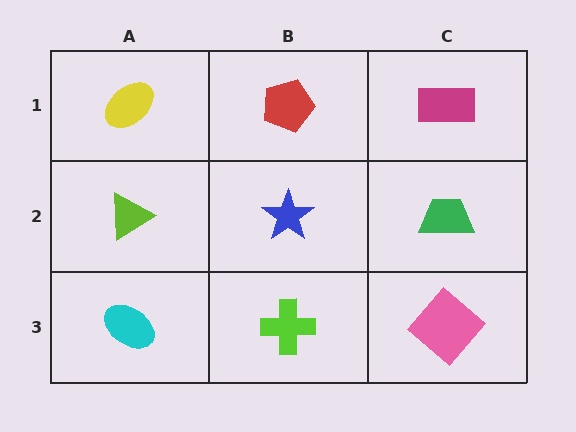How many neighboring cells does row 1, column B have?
3.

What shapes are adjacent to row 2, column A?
A yellow ellipse (row 1, column A), a cyan ellipse (row 3, column A), a blue star (row 2, column B).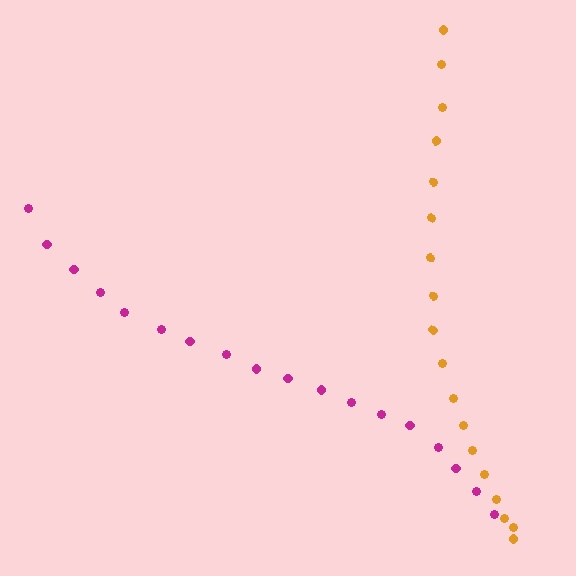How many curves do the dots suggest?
There are 2 distinct paths.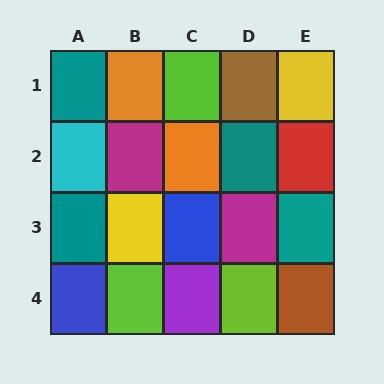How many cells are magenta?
2 cells are magenta.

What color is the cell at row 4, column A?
Blue.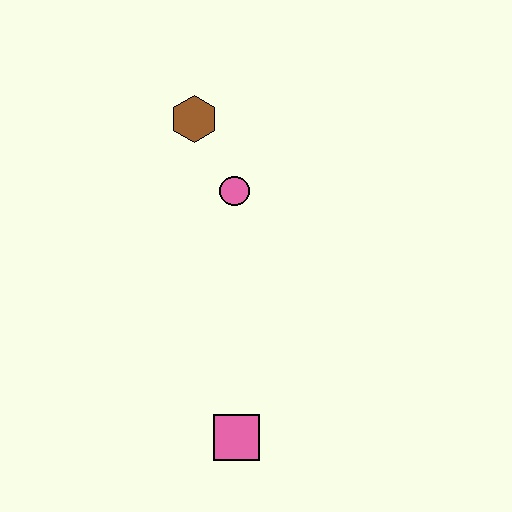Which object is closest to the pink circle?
The brown hexagon is closest to the pink circle.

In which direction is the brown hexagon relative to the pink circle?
The brown hexagon is above the pink circle.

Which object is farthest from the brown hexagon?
The pink square is farthest from the brown hexagon.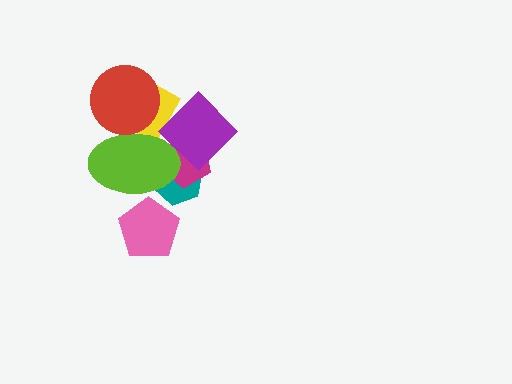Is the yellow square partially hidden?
Yes, it is partially covered by another shape.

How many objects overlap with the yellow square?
2 objects overlap with the yellow square.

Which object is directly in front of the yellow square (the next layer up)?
The lime ellipse is directly in front of the yellow square.